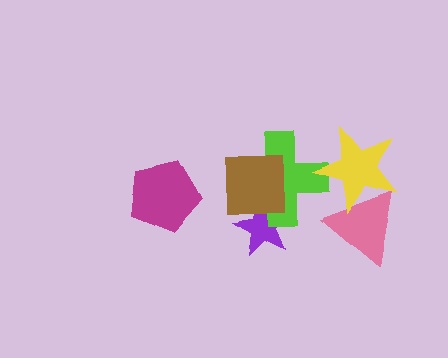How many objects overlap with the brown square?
2 objects overlap with the brown square.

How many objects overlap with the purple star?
2 objects overlap with the purple star.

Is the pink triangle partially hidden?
Yes, it is partially covered by another shape.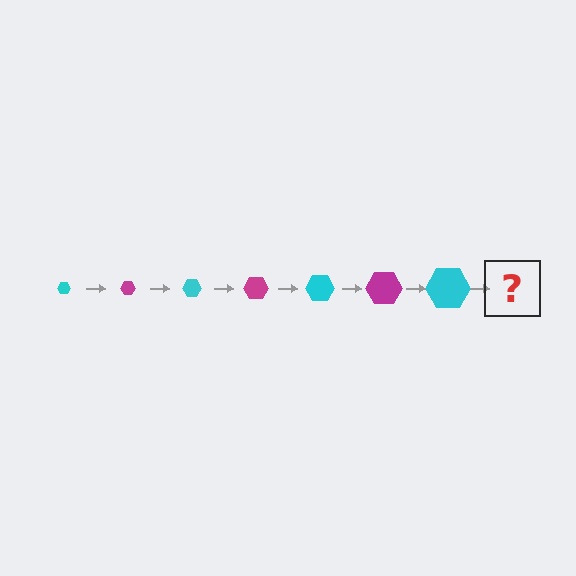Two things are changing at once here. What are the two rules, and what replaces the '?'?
The two rules are that the hexagon grows larger each step and the color cycles through cyan and magenta. The '?' should be a magenta hexagon, larger than the previous one.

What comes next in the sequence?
The next element should be a magenta hexagon, larger than the previous one.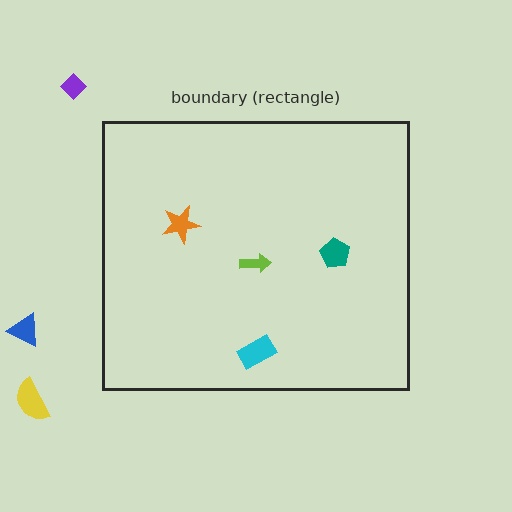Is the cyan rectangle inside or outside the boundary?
Inside.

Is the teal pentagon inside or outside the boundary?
Inside.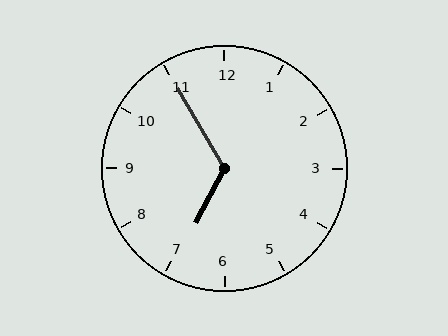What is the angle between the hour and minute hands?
Approximately 122 degrees.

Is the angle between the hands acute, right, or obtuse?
It is obtuse.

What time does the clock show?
6:55.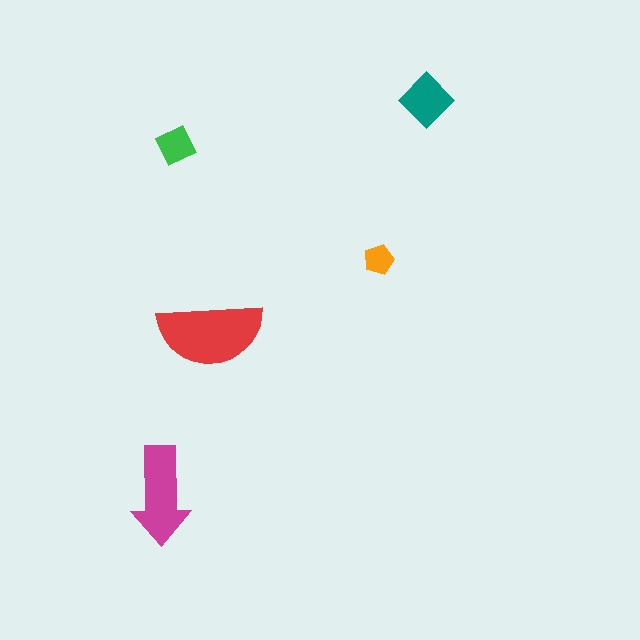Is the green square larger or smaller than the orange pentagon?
Larger.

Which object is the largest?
The red semicircle.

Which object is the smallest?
The orange pentagon.